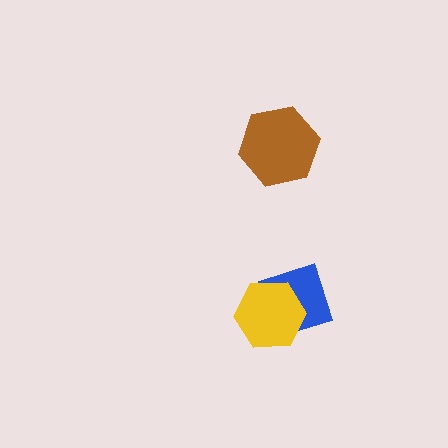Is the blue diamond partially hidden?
Yes, it is partially covered by another shape.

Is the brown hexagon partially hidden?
No, no other shape covers it.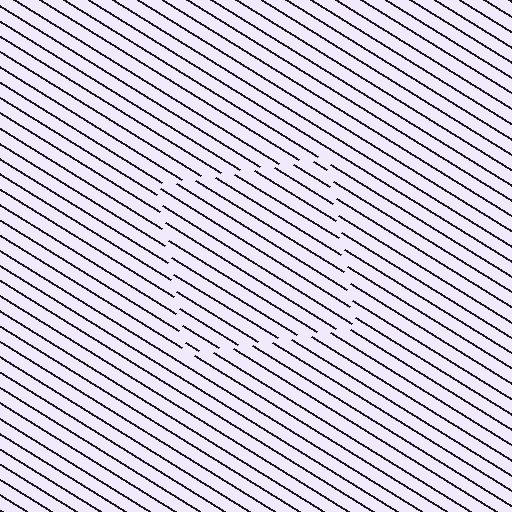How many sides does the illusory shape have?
4 sides — the line-ends trace a square.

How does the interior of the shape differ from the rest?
The interior of the shape contains the same grating, shifted by half a period — the contour is defined by the phase discontinuity where line-ends from the inner and outer gratings abut.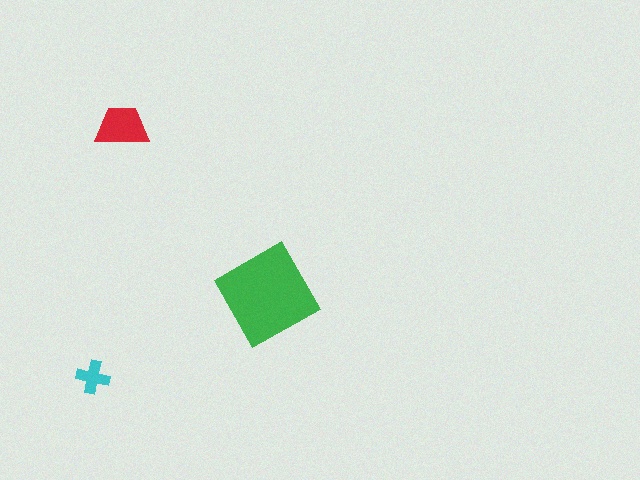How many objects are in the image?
There are 3 objects in the image.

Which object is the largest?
The green diamond.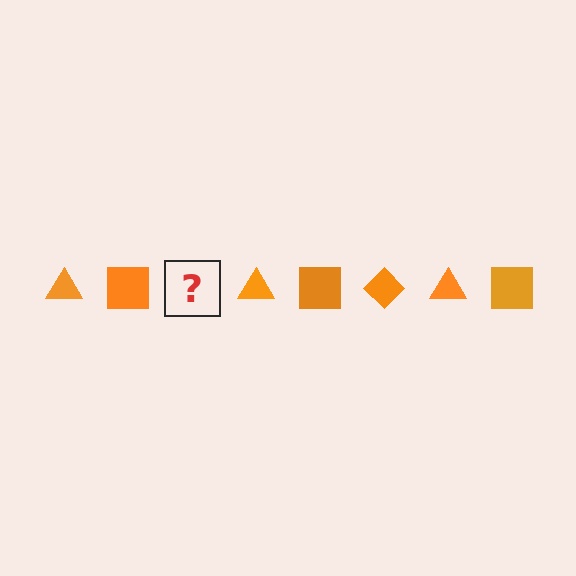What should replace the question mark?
The question mark should be replaced with an orange diamond.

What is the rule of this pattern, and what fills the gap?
The rule is that the pattern cycles through triangle, square, diamond shapes in orange. The gap should be filled with an orange diamond.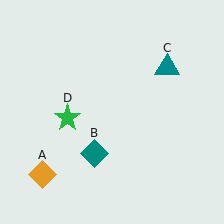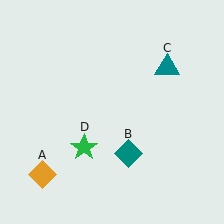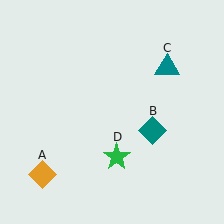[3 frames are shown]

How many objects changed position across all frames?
2 objects changed position: teal diamond (object B), green star (object D).